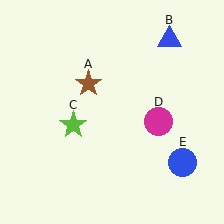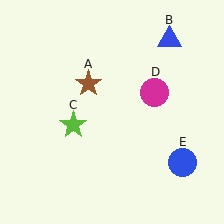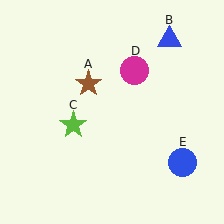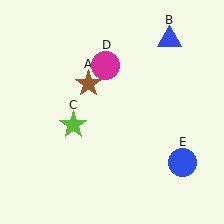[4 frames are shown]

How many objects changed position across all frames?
1 object changed position: magenta circle (object D).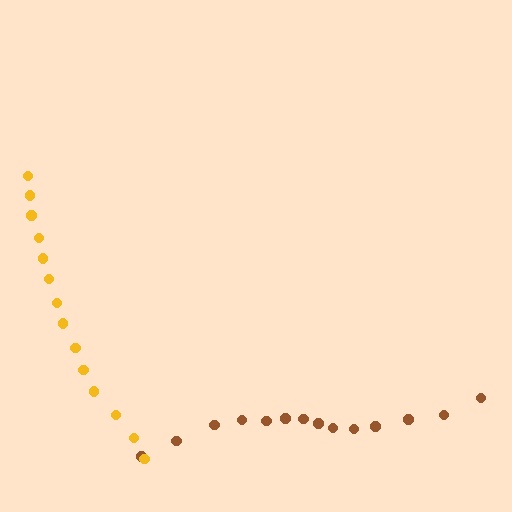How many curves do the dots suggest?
There are 2 distinct paths.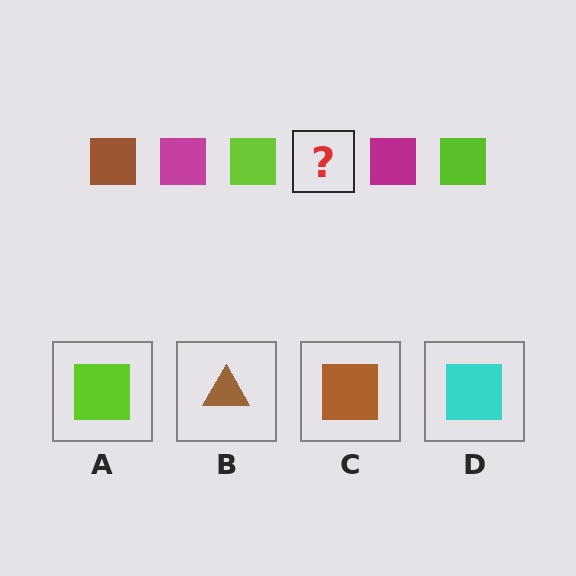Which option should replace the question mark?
Option C.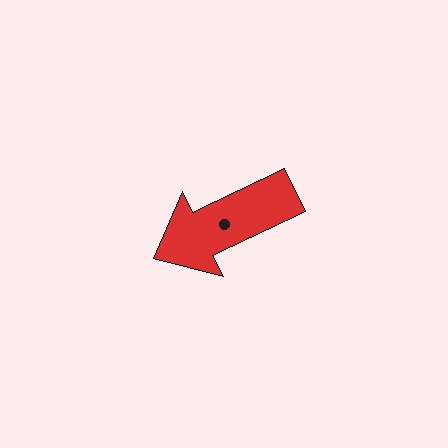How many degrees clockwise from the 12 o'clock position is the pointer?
Approximately 244 degrees.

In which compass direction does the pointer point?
Southwest.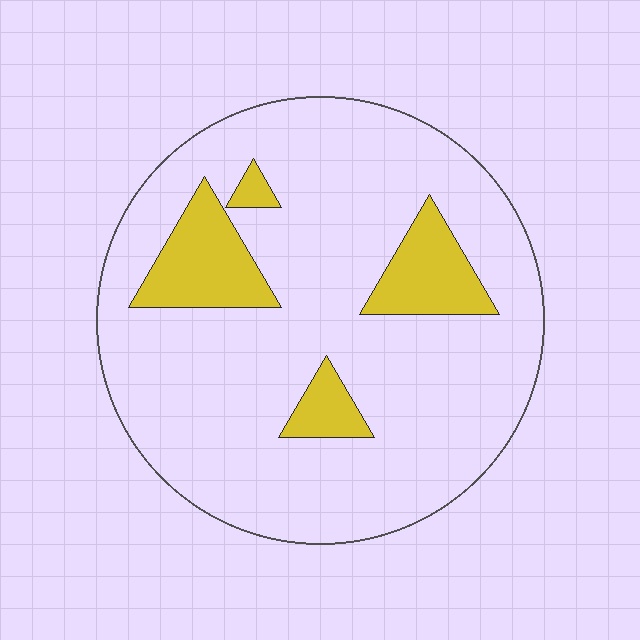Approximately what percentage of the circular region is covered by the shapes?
Approximately 15%.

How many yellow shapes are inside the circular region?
4.